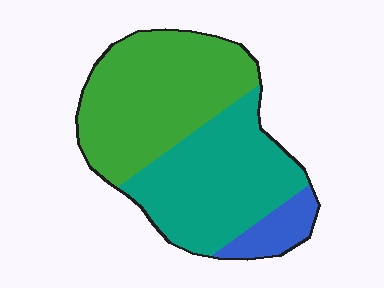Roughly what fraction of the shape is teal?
Teal covers 43% of the shape.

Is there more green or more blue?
Green.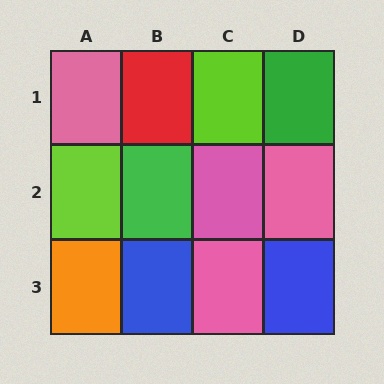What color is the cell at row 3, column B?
Blue.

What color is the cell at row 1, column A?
Pink.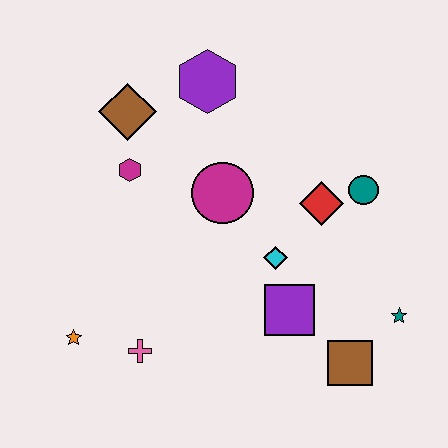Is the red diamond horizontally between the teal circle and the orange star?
Yes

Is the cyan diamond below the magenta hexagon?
Yes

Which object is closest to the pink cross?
The orange star is closest to the pink cross.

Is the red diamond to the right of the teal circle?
No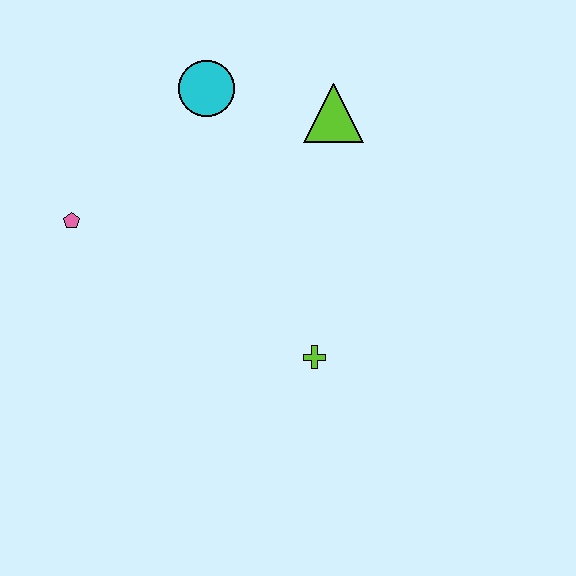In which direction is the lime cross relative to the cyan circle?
The lime cross is below the cyan circle.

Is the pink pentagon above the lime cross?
Yes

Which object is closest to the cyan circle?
The lime triangle is closest to the cyan circle.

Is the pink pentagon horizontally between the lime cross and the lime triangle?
No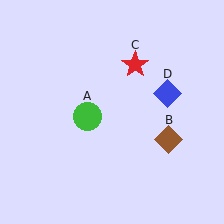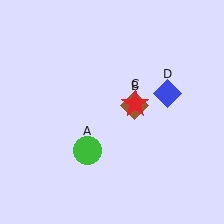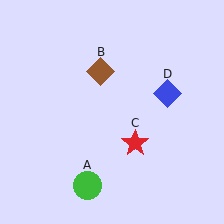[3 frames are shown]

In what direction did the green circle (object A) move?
The green circle (object A) moved down.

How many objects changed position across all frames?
3 objects changed position: green circle (object A), brown diamond (object B), red star (object C).